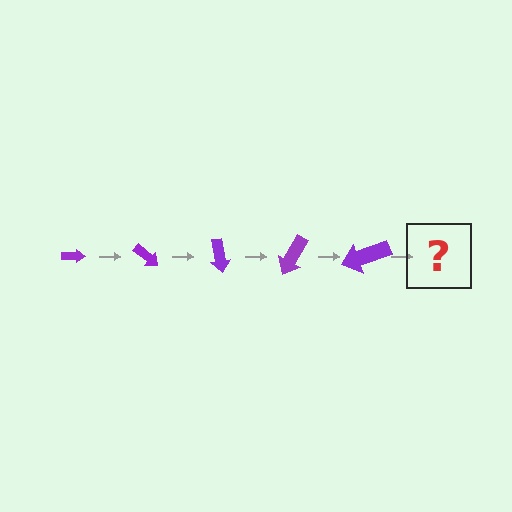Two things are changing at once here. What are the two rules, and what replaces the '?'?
The two rules are that the arrow grows larger each step and it rotates 40 degrees each step. The '?' should be an arrow, larger than the previous one and rotated 200 degrees from the start.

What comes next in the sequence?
The next element should be an arrow, larger than the previous one and rotated 200 degrees from the start.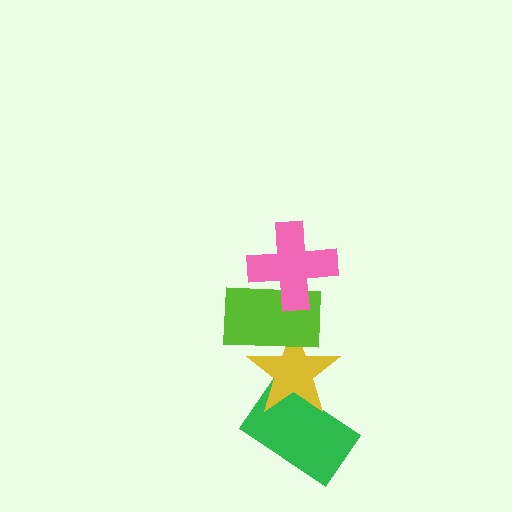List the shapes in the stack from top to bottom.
From top to bottom: the pink cross, the lime rectangle, the yellow star, the green rectangle.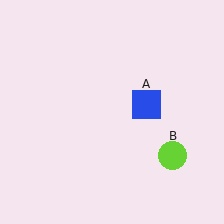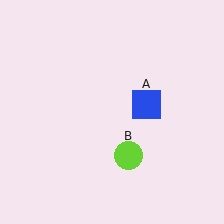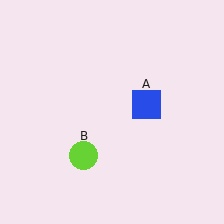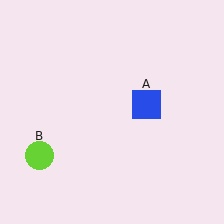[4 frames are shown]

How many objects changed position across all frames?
1 object changed position: lime circle (object B).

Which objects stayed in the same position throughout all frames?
Blue square (object A) remained stationary.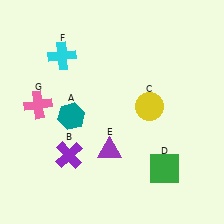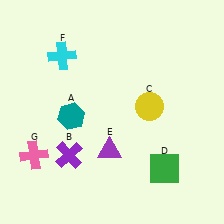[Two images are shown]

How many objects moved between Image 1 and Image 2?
1 object moved between the two images.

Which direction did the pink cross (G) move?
The pink cross (G) moved down.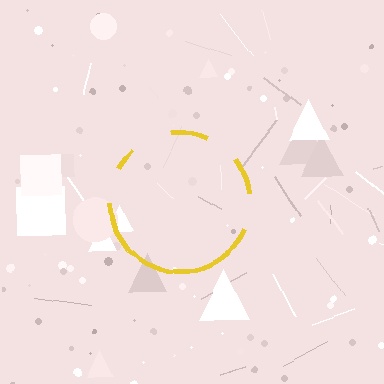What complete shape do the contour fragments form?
The contour fragments form a circle.